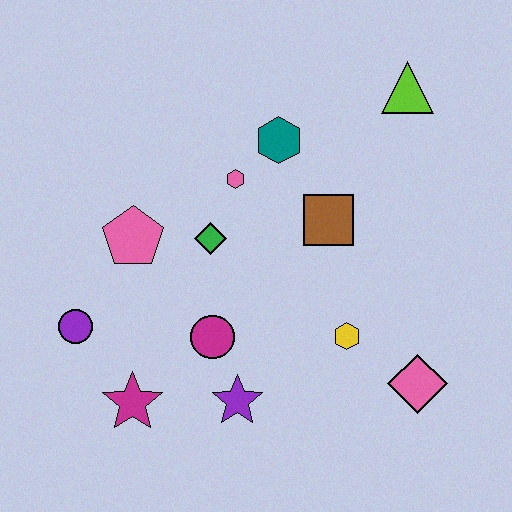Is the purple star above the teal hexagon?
No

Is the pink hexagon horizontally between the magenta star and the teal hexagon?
Yes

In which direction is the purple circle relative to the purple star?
The purple circle is to the left of the purple star.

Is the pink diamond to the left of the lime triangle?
No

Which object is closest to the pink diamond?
The yellow hexagon is closest to the pink diamond.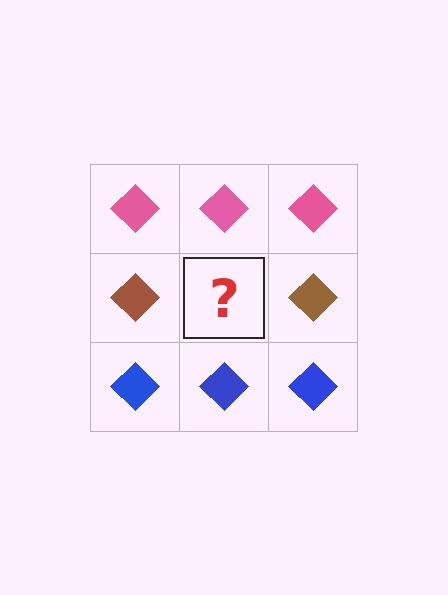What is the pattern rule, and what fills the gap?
The rule is that each row has a consistent color. The gap should be filled with a brown diamond.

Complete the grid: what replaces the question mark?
The question mark should be replaced with a brown diamond.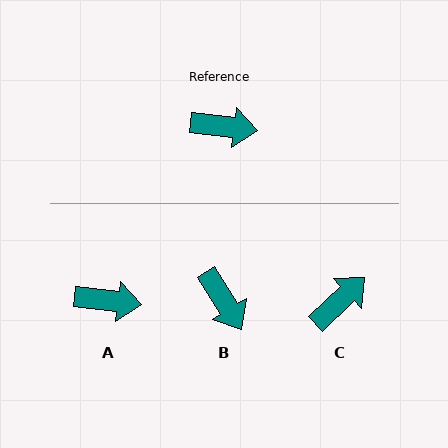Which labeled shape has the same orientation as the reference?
A.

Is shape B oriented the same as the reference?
No, it is off by about 52 degrees.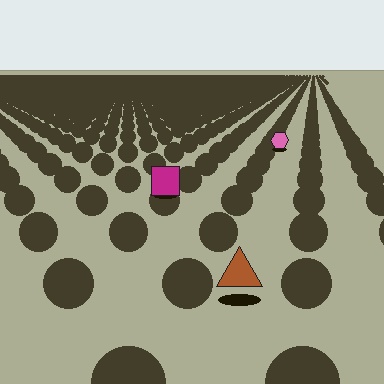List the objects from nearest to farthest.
From nearest to farthest: the brown triangle, the magenta square, the pink hexagon.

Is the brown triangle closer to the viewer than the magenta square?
Yes. The brown triangle is closer — you can tell from the texture gradient: the ground texture is coarser near it.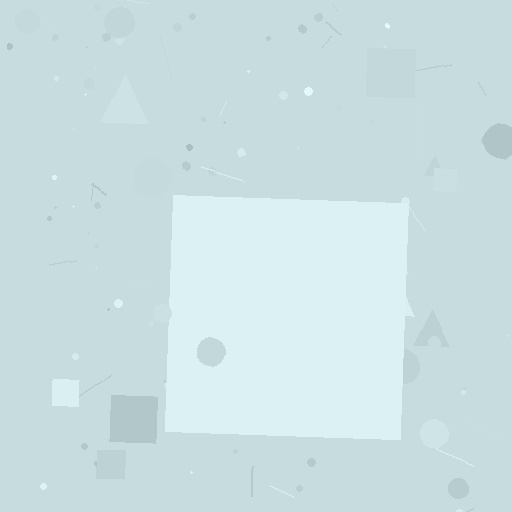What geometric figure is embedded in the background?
A square is embedded in the background.